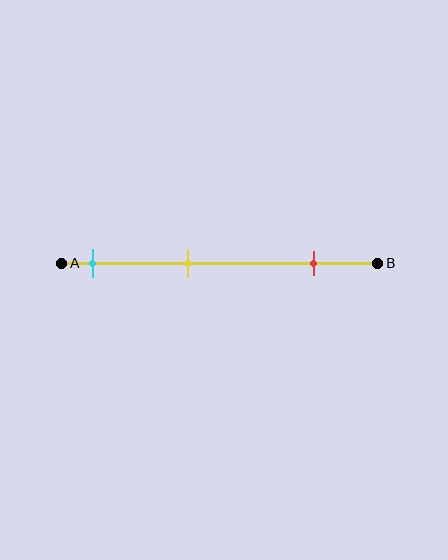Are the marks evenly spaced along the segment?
Yes, the marks are approximately evenly spaced.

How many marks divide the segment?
There are 3 marks dividing the segment.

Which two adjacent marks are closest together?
The cyan and yellow marks are the closest adjacent pair.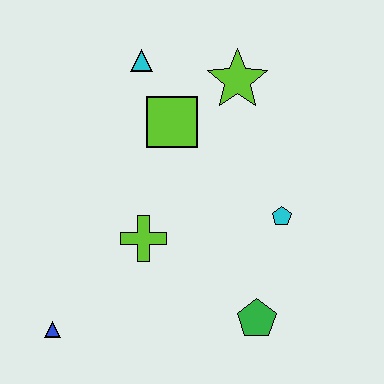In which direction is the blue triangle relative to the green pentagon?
The blue triangle is to the left of the green pentagon.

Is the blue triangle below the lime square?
Yes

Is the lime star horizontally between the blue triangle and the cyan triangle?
No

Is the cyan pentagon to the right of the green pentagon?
Yes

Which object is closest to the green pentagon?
The cyan pentagon is closest to the green pentagon.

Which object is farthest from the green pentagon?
The cyan triangle is farthest from the green pentagon.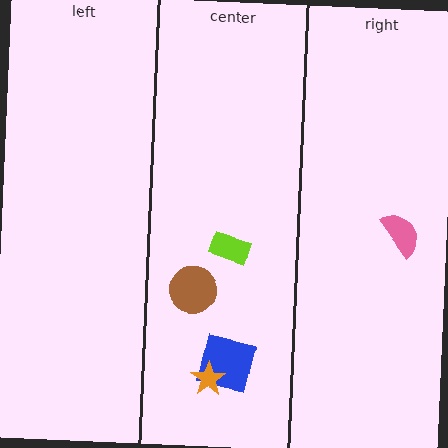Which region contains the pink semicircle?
The right region.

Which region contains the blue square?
The center region.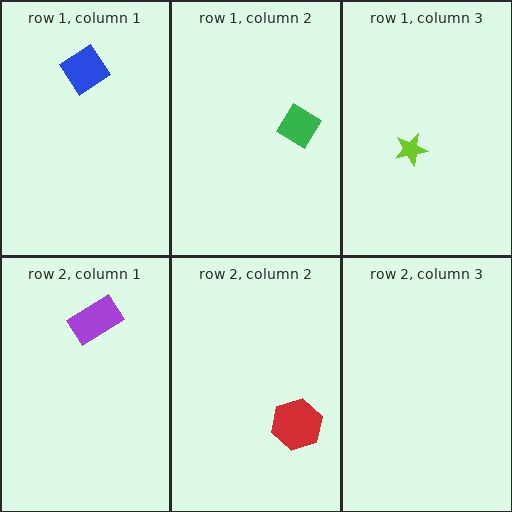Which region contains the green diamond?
The row 1, column 2 region.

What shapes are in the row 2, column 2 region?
The red hexagon.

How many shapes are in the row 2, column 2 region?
1.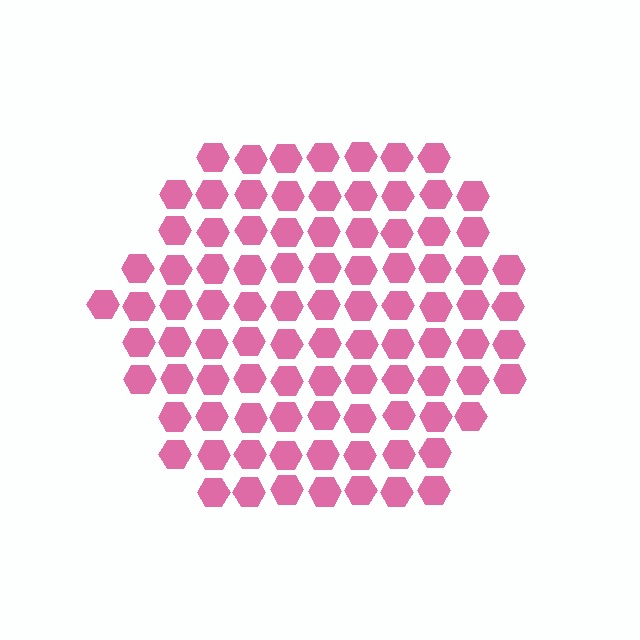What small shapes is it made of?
It is made of small hexagons.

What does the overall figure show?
The overall figure shows a hexagon.